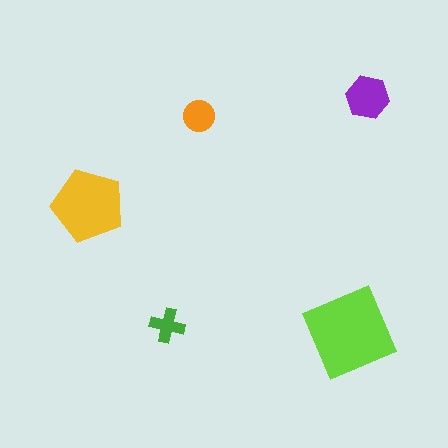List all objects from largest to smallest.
The lime diamond, the yellow pentagon, the purple hexagon, the orange circle, the green cross.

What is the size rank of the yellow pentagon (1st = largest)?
2nd.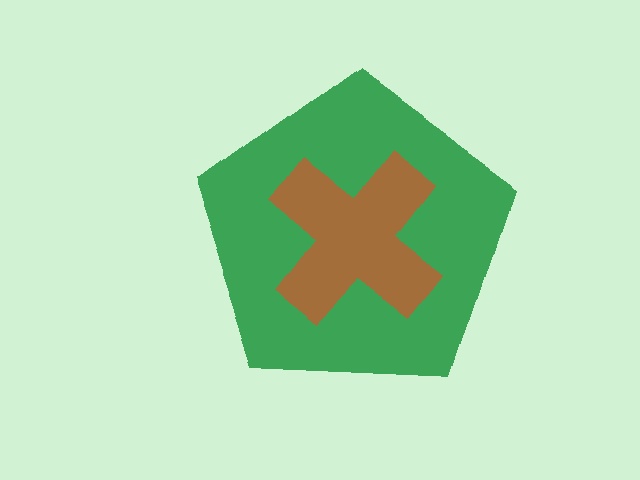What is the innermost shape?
The brown cross.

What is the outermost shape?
The green pentagon.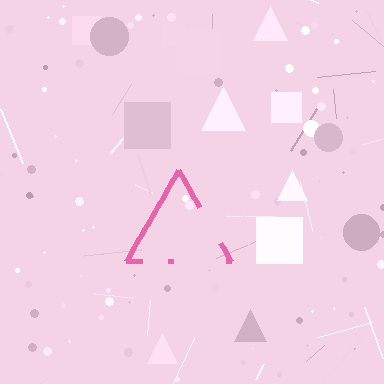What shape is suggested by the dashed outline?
The dashed outline suggests a triangle.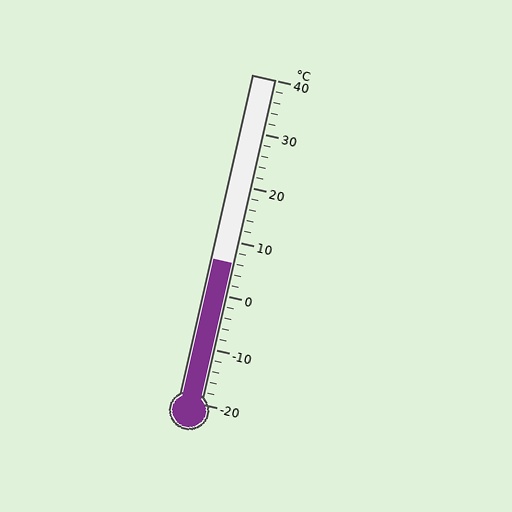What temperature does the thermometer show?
The thermometer shows approximately 6°C.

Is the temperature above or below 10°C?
The temperature is below 10°C.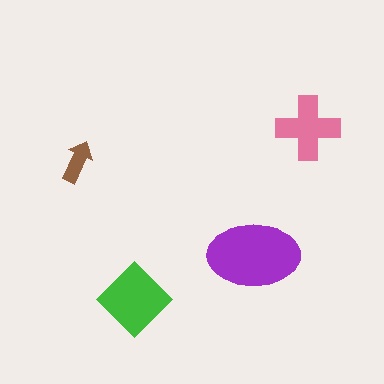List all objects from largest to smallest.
The purple ellipse, the green diamond, the pink cross, the brown arrow.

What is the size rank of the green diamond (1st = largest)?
2nd.